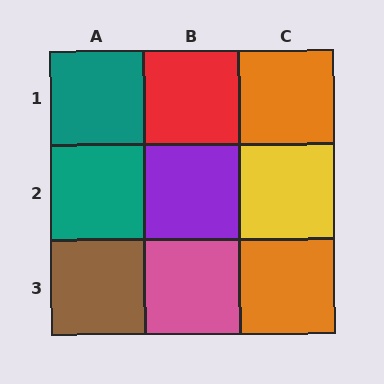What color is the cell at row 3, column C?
Orange.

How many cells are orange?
2 cells are orange.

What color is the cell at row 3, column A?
Brown.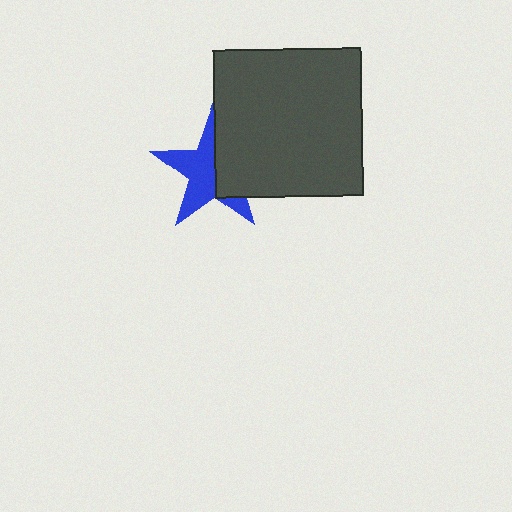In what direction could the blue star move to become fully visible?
The blue star could move left. That would shift it out from behind the dark gray square entirely.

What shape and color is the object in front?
The object in front is a dark gray square.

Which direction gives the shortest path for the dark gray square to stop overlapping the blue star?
Moving right gives the shortest separation.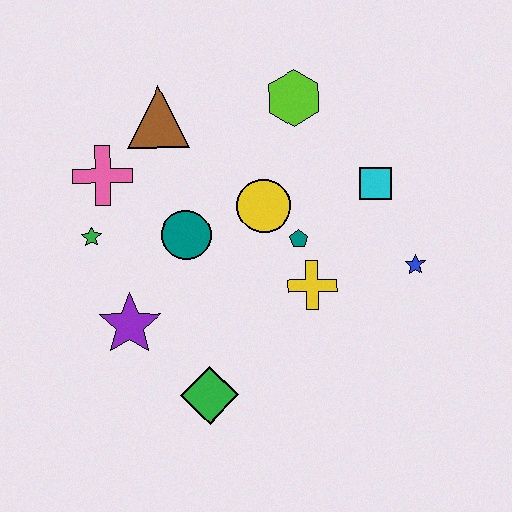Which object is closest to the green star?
The pink cross is closest to the green star.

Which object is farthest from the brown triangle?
The blue star is farthest from the brown triangle.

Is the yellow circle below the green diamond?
No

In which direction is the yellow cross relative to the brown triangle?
The yellow cross is below the brown triangle.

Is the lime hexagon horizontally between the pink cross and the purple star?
No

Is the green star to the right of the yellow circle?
No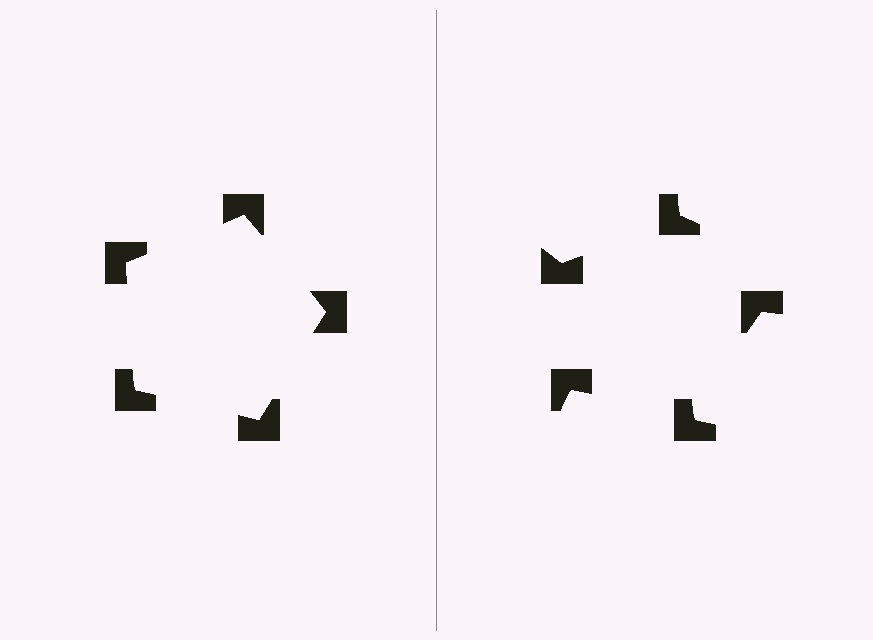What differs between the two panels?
The notched squares are positioned identically on both sides; only the wedge orientations differ. On the left they align to a pentagon; on the right they are misaligned.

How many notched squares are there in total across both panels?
10 — 5 on each side.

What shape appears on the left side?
An illusory pentagon.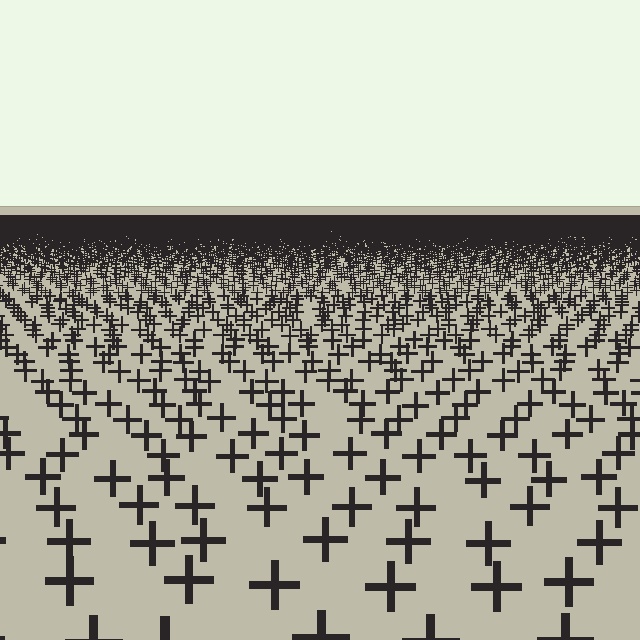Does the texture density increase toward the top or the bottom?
Density increases toward the top.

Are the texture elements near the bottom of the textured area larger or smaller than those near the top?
Larger. Near the bottom, elements are closer to the viewer and appear at a bigger on-screen size.